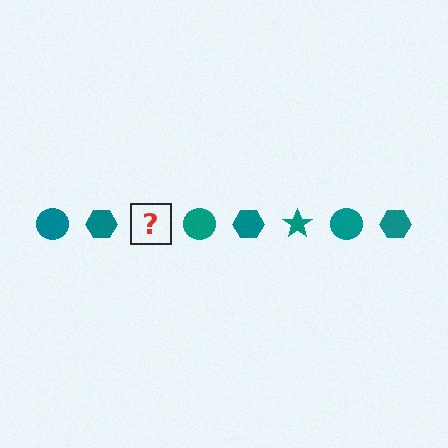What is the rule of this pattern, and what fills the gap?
The rule is that the pattern cycles through circle, hexagon, star shapes in teal. The gap should be filled with a teal star.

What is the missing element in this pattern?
The missing element is a teal star.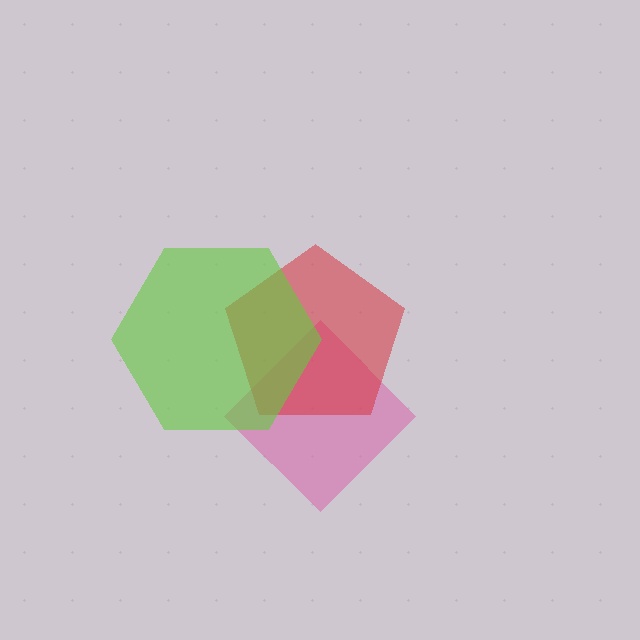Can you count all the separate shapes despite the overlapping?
Yes, there are 3 separate shapes.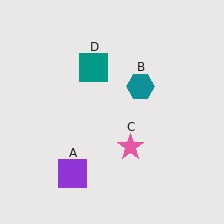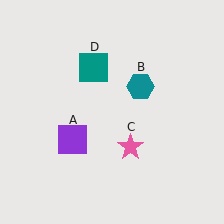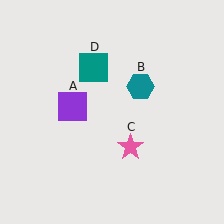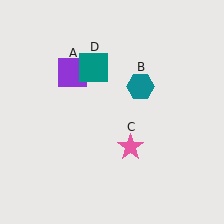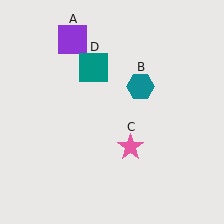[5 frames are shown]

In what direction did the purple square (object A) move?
The purple square (object A) moved up.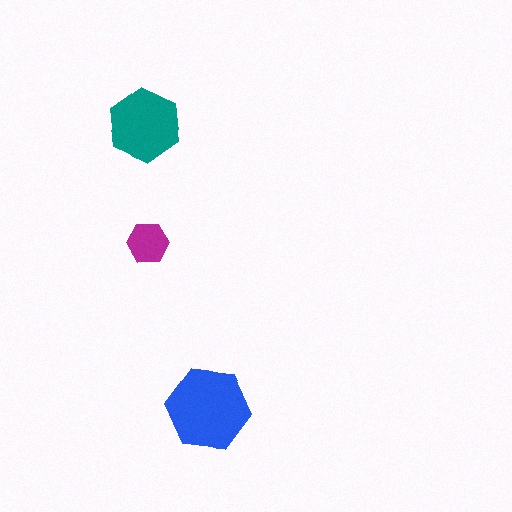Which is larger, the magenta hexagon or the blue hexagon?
The blue one.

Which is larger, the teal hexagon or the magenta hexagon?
The teal one.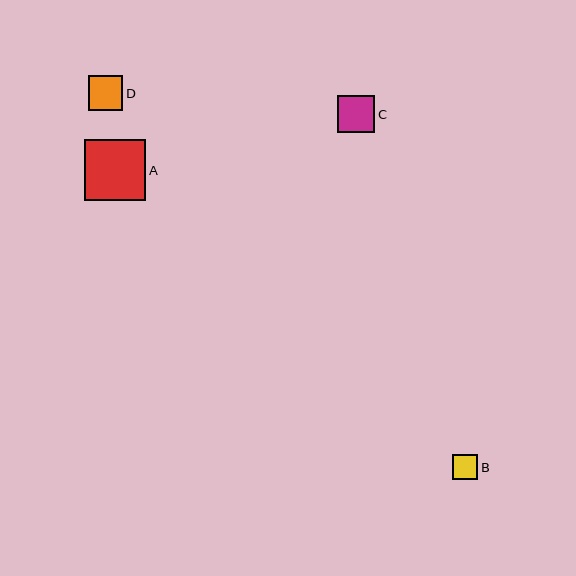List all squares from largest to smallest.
From largest to smallest: A, C, D, B.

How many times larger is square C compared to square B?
Square C is approximately 1.5 times the size of square B.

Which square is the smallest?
Square B is the smallest with a size of approximately 25 pixels.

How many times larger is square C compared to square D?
Square C is approximately 1.1 times the size of square D.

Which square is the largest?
Square A is the largest with a size of approximately 61 pixels.